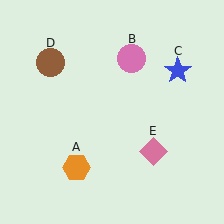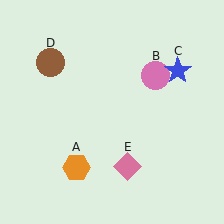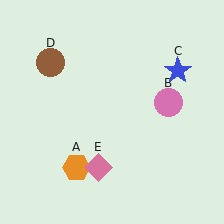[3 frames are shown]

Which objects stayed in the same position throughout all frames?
Orange hexagon (object A) and blue star (object C) and brown circle (object D) remained stationary.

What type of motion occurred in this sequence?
The pink circle (object B), pink diamond (object E) rotated clockwise around the center of the scene.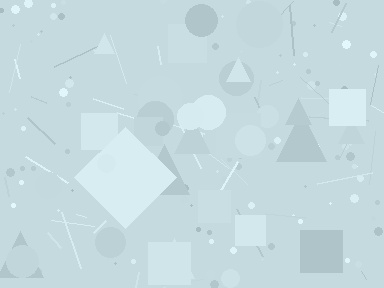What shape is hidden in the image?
A diamond is hidden in the image.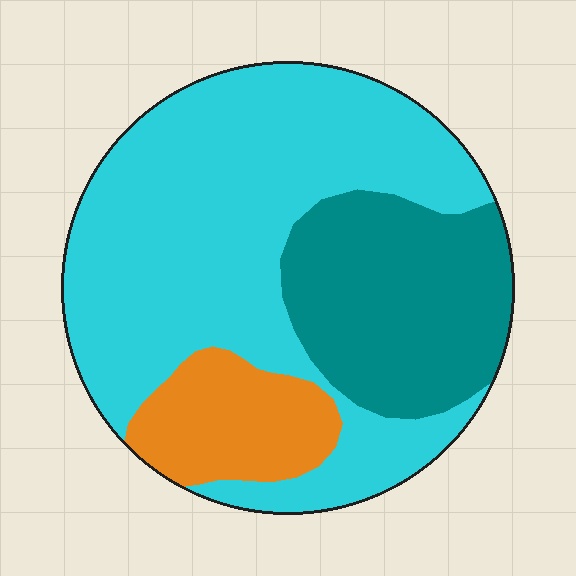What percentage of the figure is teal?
Teal takes up about one quarter (1/4) of the figure.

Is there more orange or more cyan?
Cyan.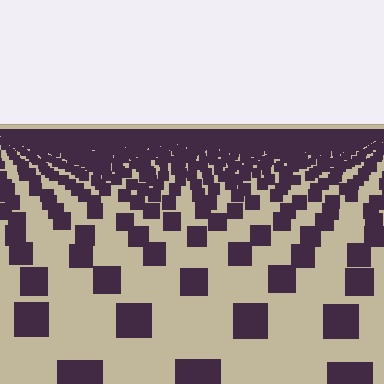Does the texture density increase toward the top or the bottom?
Density increases toward the top.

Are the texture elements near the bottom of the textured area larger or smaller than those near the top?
Larger. Near the bottom, elements are closer to the viewer and appear at a bigger on-screen size.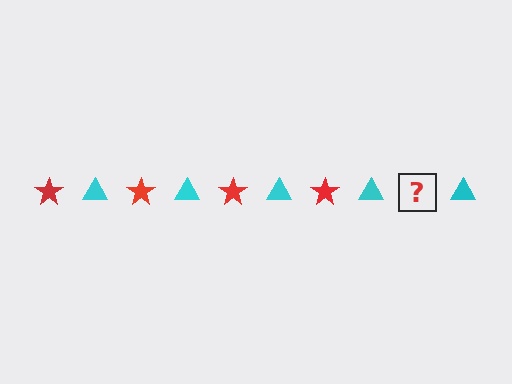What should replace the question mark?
The question mark should be replaced with a red star.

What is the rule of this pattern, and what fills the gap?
The rule is that the pattern alternates between red star and cyan triangle. The gap should be filled with a red star.